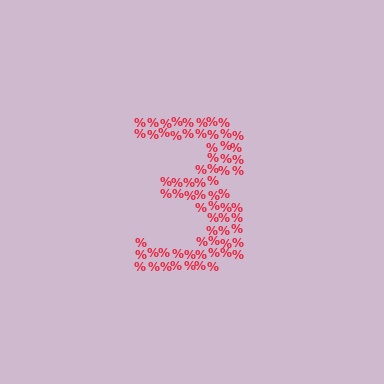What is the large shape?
The large shape is the digit 3.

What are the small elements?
The small elements are percent signs.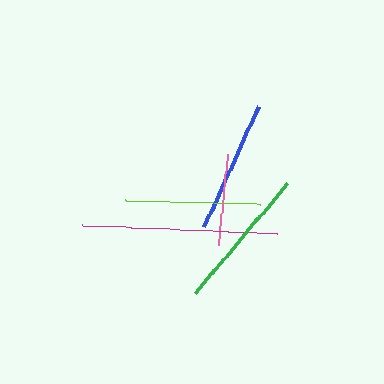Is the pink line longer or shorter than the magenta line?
The magenta line is longer than the pink line.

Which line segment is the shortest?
The pink line is the shortest at approximately 91 pixels.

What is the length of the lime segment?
The lime segment is approximately 134 pixels long.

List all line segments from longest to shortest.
From longest to shortest: magenta, green, lime, blue, pink.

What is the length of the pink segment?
The pink segment is approximately 91 pixels long.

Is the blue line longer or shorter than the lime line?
The lime line is longer than the blue line.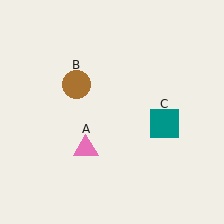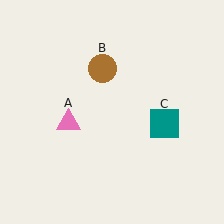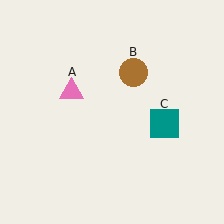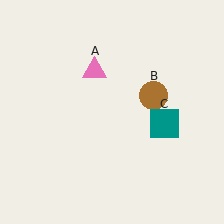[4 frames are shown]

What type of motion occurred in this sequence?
The pink triangle (object A), brown circle (object B) rotated clockwise around the center of the scene.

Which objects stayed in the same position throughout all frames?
Teal square (object C) remained stationary.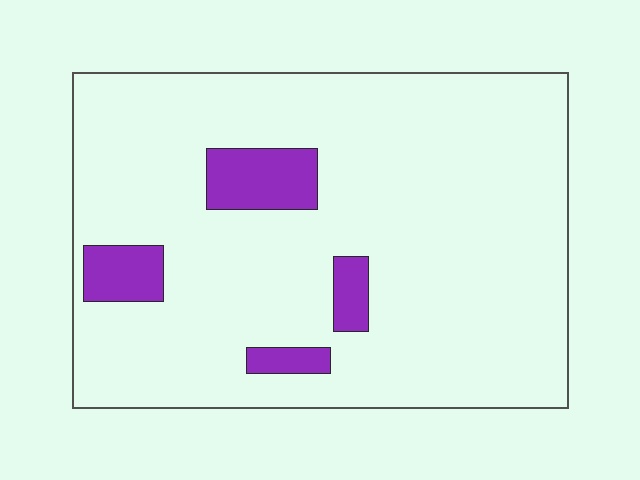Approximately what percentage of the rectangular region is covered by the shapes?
Approximately 10%.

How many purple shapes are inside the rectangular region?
4.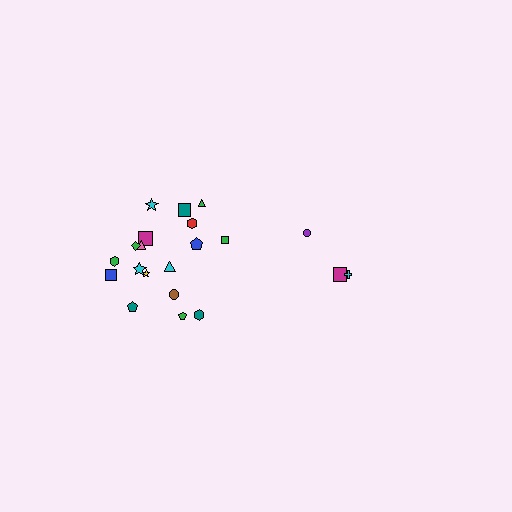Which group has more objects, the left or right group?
The left group.